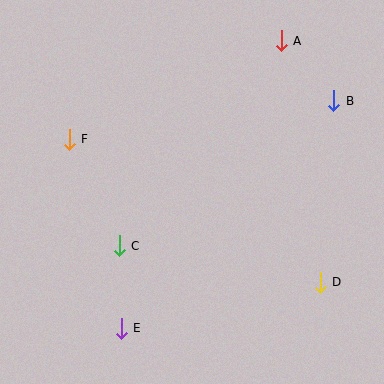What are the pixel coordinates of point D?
Point D is at (320, 282).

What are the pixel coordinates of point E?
Point E is at (121, 328).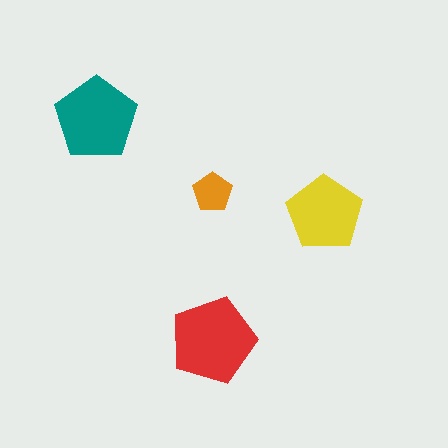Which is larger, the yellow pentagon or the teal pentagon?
The teal one.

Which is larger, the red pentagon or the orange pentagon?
The red one.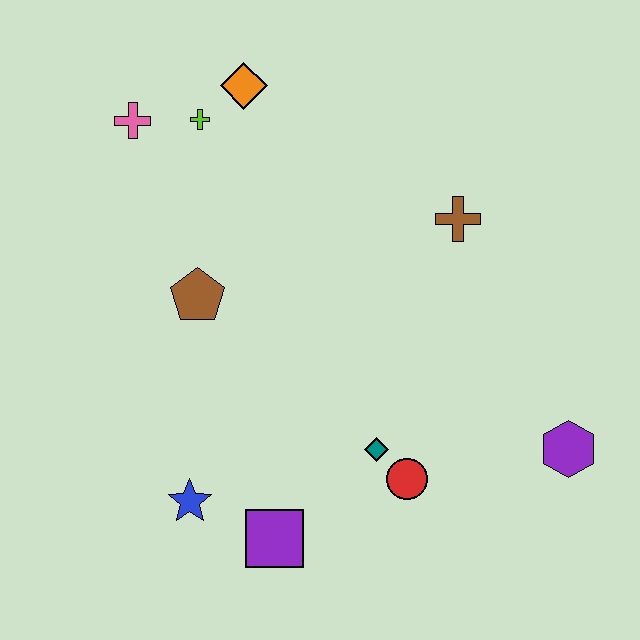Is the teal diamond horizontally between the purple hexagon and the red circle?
No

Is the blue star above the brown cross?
No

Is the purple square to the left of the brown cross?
Yes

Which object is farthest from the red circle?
The pink cross is farthest from the red circle.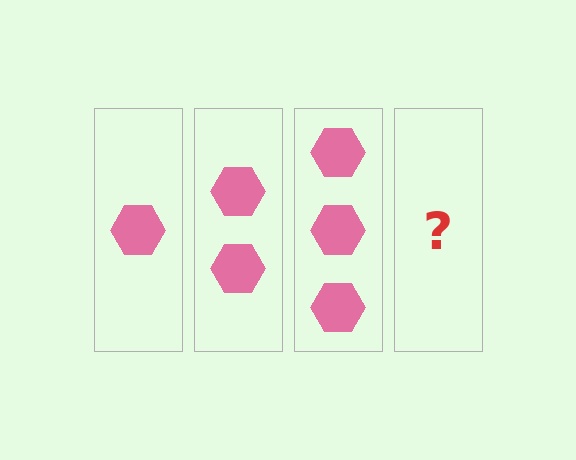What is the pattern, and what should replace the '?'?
The pattern is that each step adds one more hexagon. The '?' should be 4 hexagons.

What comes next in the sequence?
The next element should be 4 hexagons.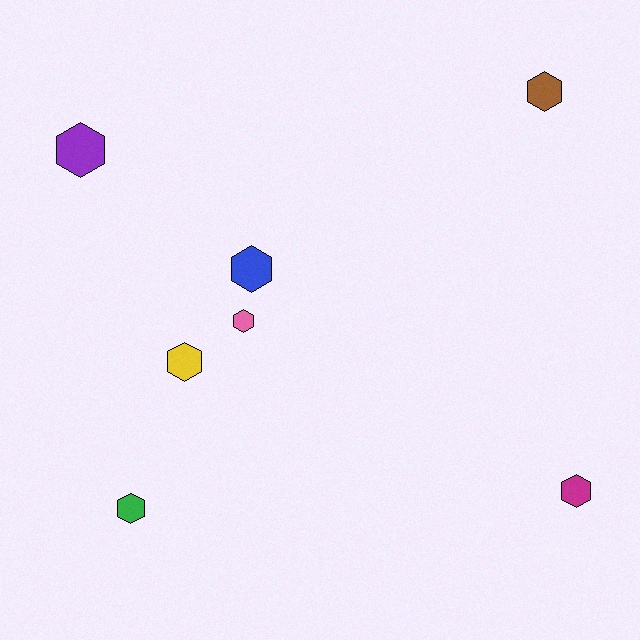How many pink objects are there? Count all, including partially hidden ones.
There is 1 pink object.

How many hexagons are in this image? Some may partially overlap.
There are 7 hexagons.